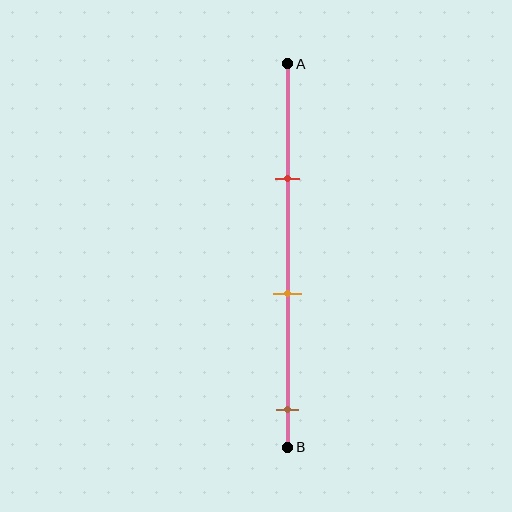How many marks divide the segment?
There are 3 marks dividing the segment.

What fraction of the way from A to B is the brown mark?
The brown mark is approximately 90% (0.9) of the way from A to B.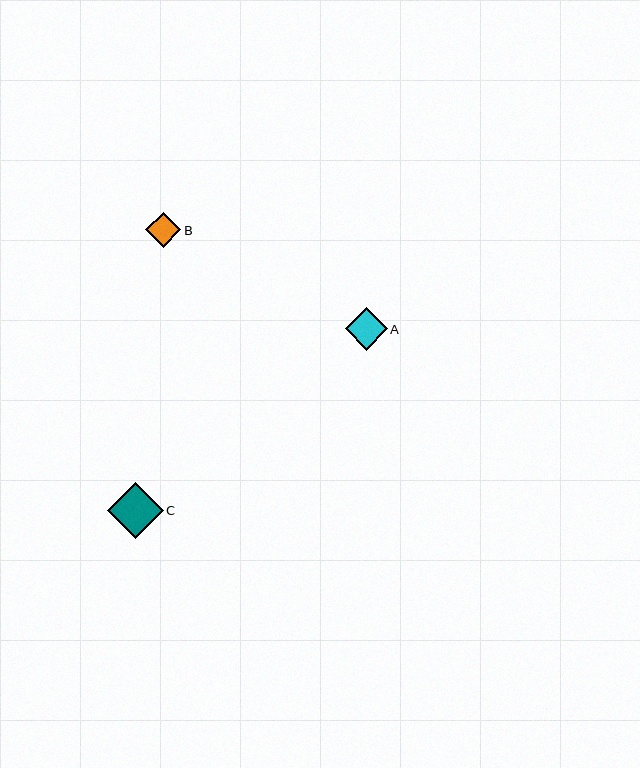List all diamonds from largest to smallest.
From largest to smallest: C, A, B.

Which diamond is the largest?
Diamond C is the largest with a size of approximately 56 pixels.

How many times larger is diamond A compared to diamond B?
Diamond A is approximately 1.2 times the size of diamond B.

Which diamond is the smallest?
Diamond B is the smallest with a size of approximately 35 pixels.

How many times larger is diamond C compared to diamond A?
Diamond C is approximately 1.3 times the size of diamond A.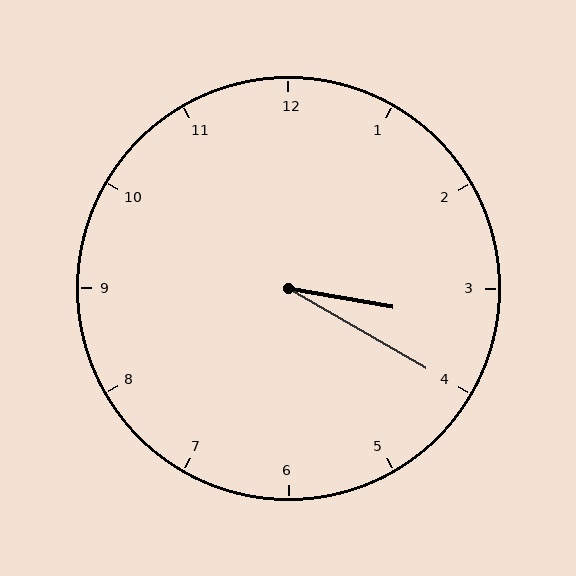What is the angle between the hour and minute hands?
Approximately 20 degrees.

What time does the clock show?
3:20.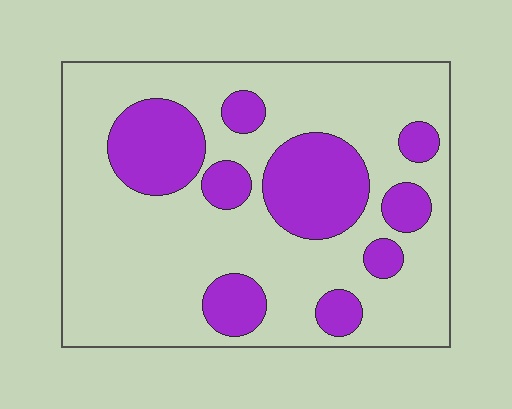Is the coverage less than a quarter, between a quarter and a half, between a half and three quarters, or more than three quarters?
Between a quarter and a half.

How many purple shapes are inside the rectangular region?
9.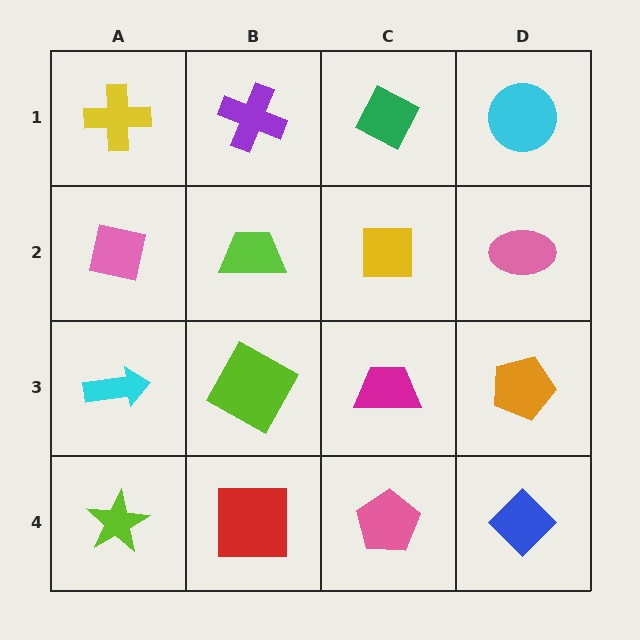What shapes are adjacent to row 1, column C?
A yellow square (row 2, column C), a purple cross (row 1, column B), a cyan circle (row 1, column D).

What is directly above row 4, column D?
An orange pentagon.